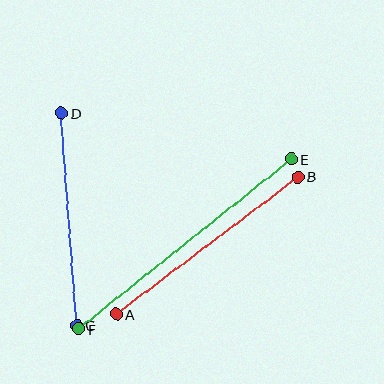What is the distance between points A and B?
The distance is approximately 228 pixels.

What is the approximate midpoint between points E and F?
The midpoint is at approximately (185, 244) pixels.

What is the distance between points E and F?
The distance is approximately 272 pixels.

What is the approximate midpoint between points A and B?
The midpoint is at approximately (207, 245) pixels.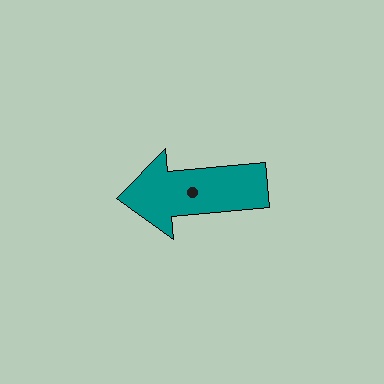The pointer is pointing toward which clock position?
Roughly 9 o'clock.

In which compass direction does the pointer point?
West.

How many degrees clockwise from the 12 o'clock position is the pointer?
Approximately 265 degrees.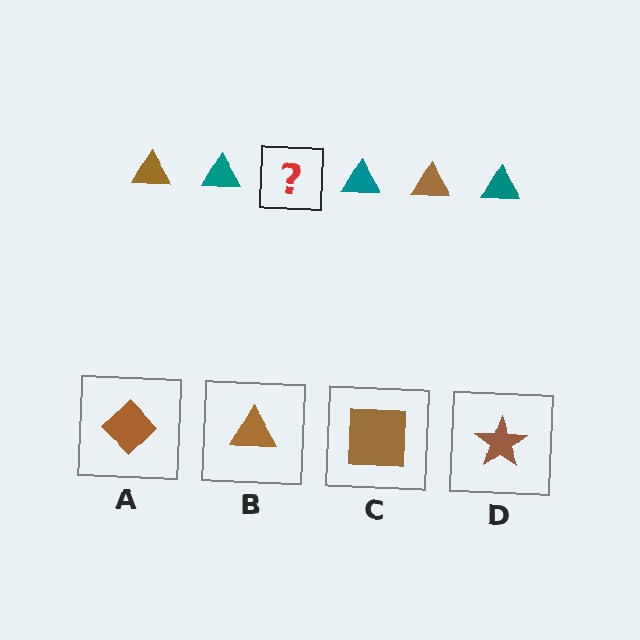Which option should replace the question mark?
Option B.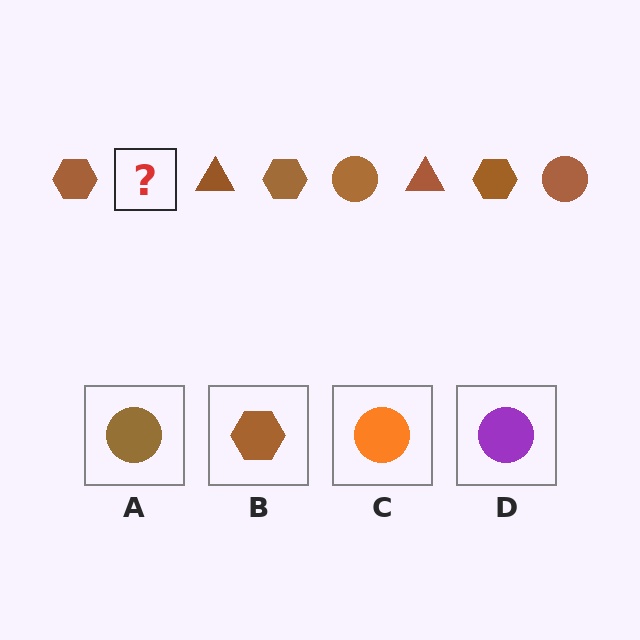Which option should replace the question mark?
Option A.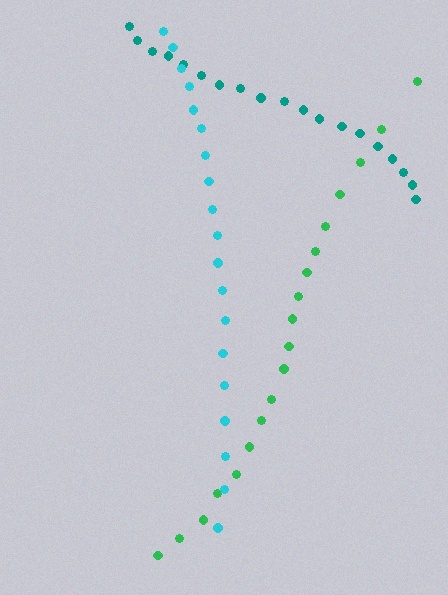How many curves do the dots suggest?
There are 3 distinct paths.